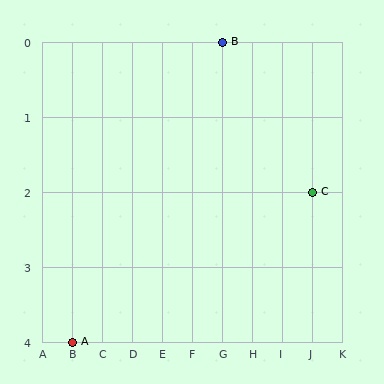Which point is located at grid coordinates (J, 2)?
Point C is at (J, 2).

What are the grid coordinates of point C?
Point C is at grid coordinates (J, 2).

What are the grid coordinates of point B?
Point B is at grid coordinates (G, 0).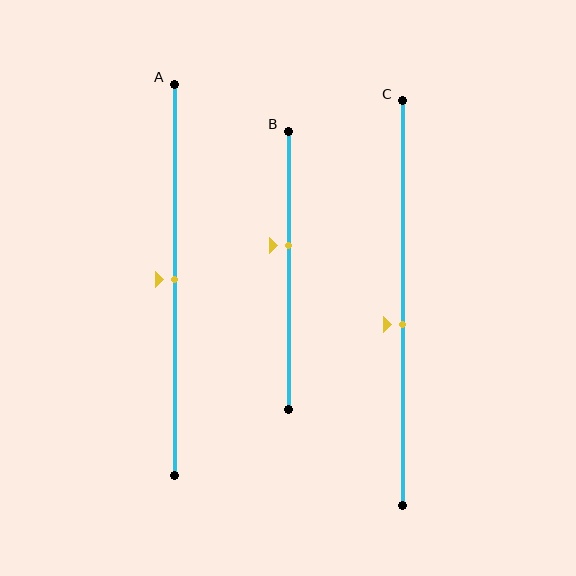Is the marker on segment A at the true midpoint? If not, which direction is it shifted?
Yes, the marker on segment A is at the true midpoint.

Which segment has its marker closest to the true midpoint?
Segment A has its marker closest to the true midpoint.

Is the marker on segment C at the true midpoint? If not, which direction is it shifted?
No, the marker on segment C is shifted downward by about 5% of the segment length.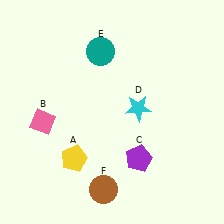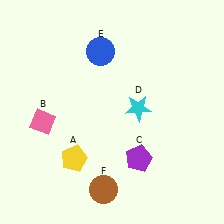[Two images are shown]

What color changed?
The circle (E) changed from teal in Image 1 to blue in Image 2.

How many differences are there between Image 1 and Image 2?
There is 1 difference between the two images.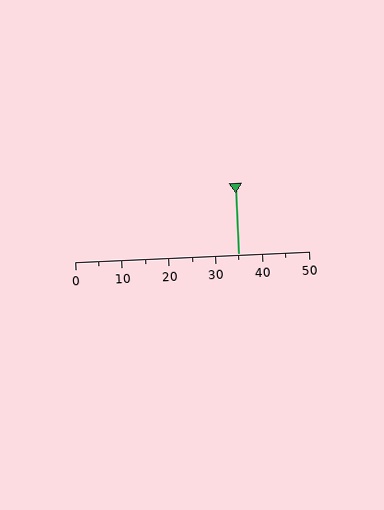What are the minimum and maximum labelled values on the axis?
The axis runs from 0 to 50.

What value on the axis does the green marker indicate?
The marker indicates approximately 35.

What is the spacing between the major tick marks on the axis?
The major ticks are spaced 10 apart.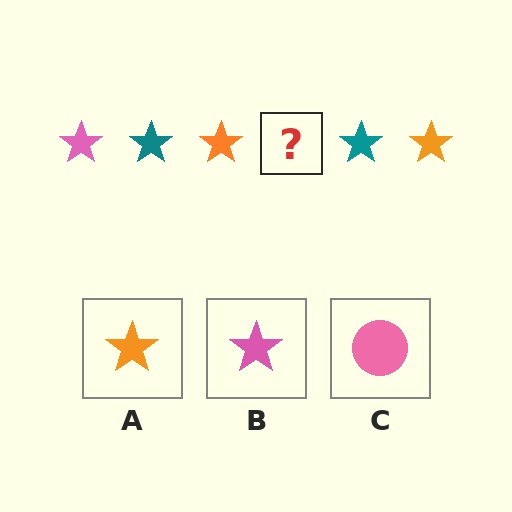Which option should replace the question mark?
Option B.